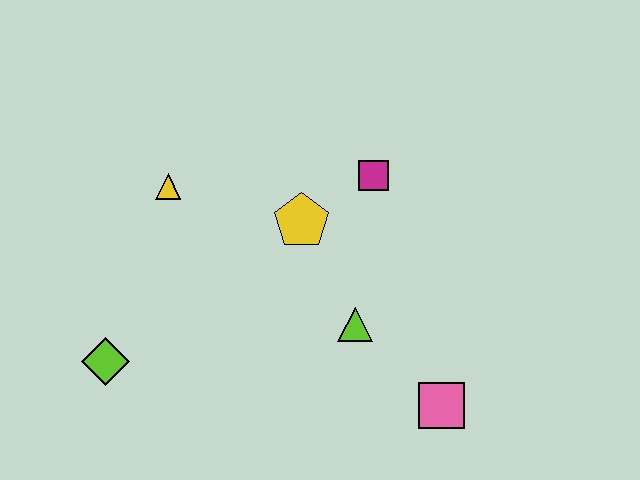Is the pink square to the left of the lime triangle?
No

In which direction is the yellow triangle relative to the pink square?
The yellow triangle is to the left of the pink square.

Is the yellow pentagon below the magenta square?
Yes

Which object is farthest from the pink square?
The yellow triangle is farthest from the pink square.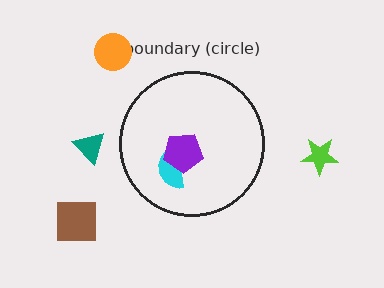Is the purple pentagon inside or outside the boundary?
Inside.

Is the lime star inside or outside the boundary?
Outside.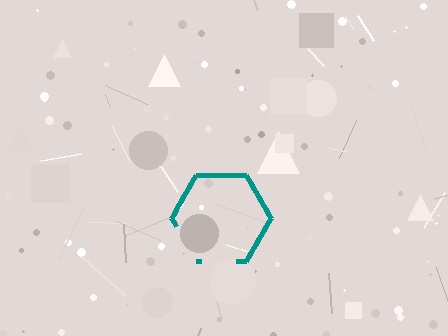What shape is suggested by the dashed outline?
The dashed outline suggests a hexagon.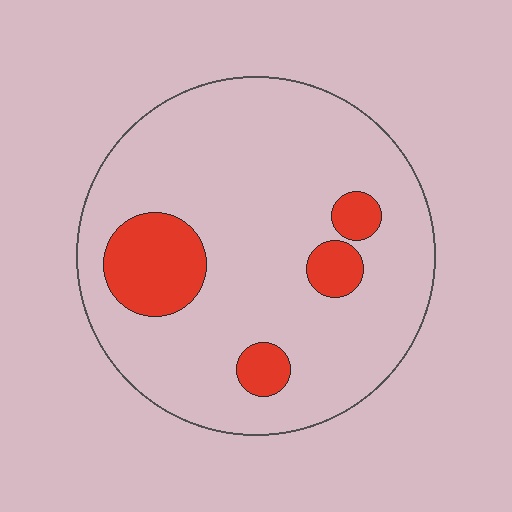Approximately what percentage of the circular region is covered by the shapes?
Approximately 15%.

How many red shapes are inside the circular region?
4.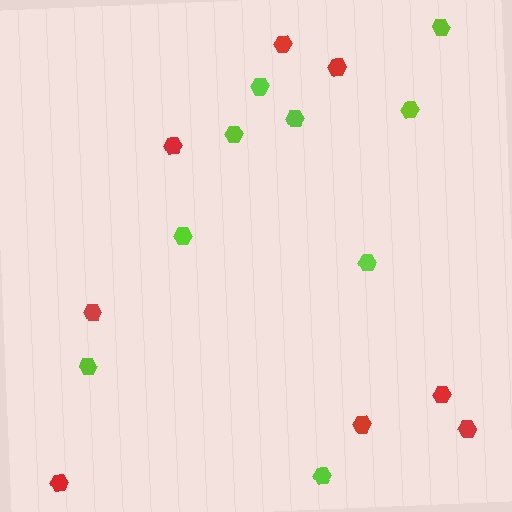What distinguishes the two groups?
There are 2 groups: one group of lime hexagons (9) and one group of red hexagons (8).